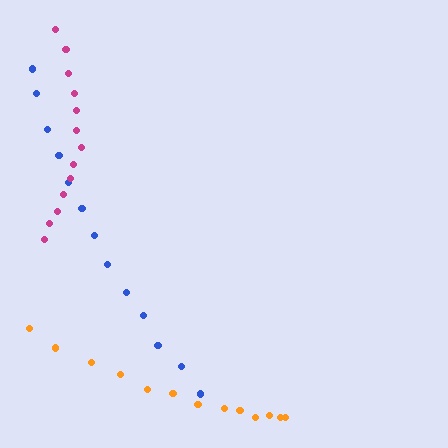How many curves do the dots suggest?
There are 3 distinct paths.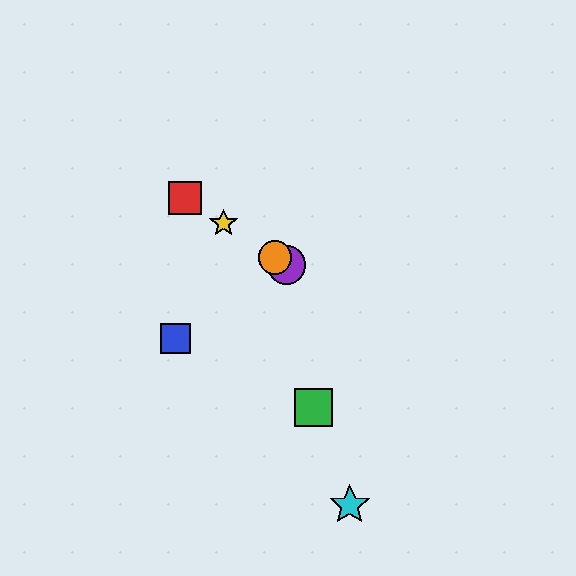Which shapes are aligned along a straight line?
The red square, the yellow star, the purple circle, the orange circle are aligned along a straight line.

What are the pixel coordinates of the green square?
The green square is at (314, 408).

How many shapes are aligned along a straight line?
4 shapes (the red square, the yellow star, the purple circle, the orange circle) are aligned along a straight line.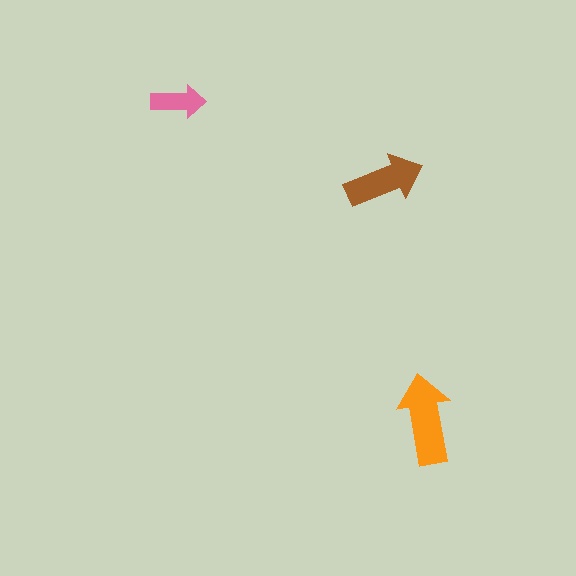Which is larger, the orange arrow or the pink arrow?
The orange one.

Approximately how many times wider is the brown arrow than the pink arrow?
About 1.5 times wider.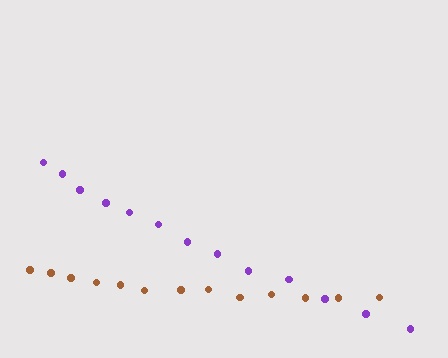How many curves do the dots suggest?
There are 2 distinct paths.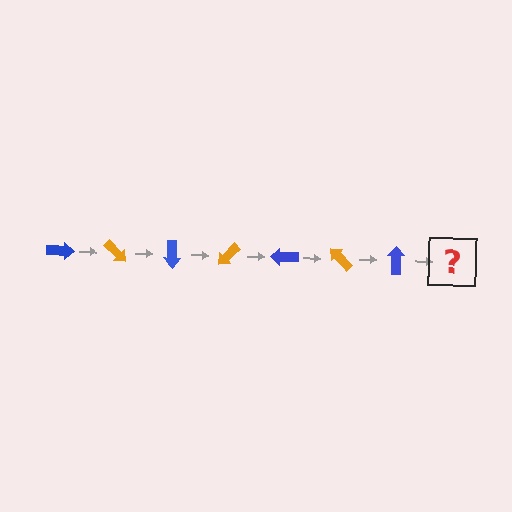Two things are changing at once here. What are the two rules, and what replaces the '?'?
The two rules are that it rotates 45 degrees each step and the color cycles through blue and orange. The '?' should be an orange arrow, rotated 315 degrees from the start.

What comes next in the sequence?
The next element should be an orange arrow, rotated 315 degrees from the start.